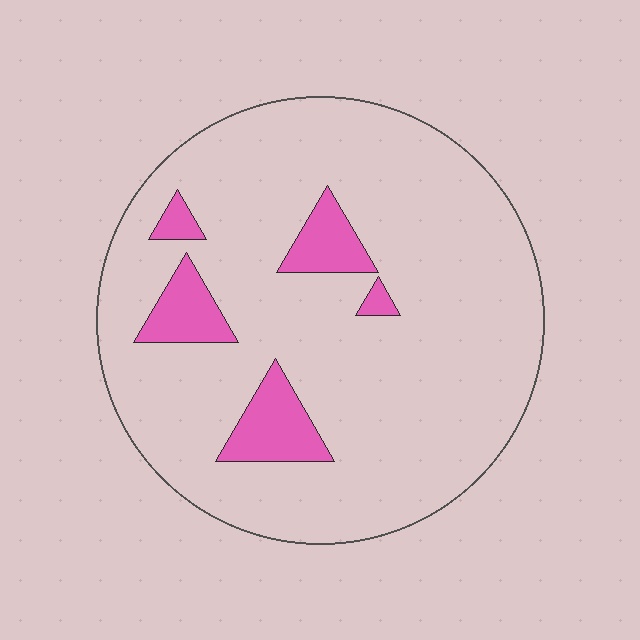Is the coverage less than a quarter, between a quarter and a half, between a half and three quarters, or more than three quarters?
Less than a quarter.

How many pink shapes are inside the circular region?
5.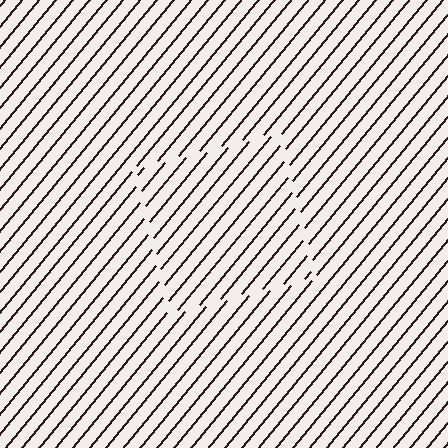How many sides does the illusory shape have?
4 sides — the line-ends trace a square.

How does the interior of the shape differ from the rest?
The interior of the shape contains the same grating, shifted by half a period — the contour is defined by the phase discontinuity where line-ends from the inner and outer gratings abut.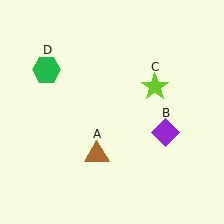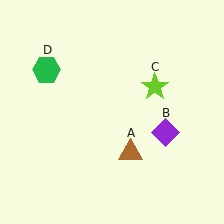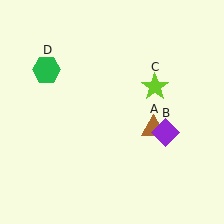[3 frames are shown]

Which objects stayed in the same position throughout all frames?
Purple diamond (object B) and lime star (object C) and green hexagon (object D) remained stationary.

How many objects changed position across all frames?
1 object changed position: brown triangle (object A).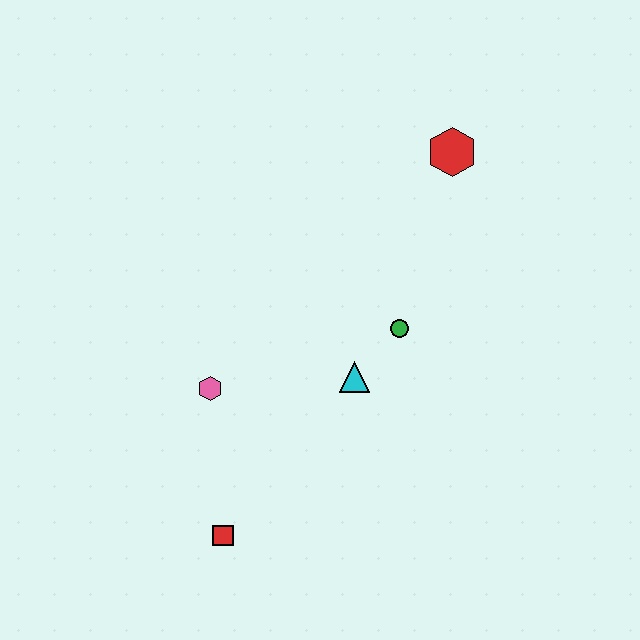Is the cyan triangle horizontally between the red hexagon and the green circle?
No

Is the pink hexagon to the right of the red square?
No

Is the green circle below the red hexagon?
Yes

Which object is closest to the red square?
The pink hexagon is closest to the red square.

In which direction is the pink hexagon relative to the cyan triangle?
The pink hexagon is to the left of the cyan triangle.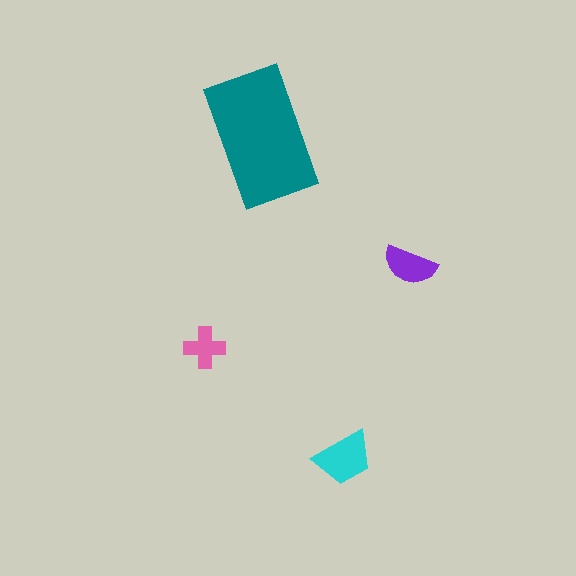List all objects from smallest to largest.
The pink cross, the purple semicircle, the cyan trapezoid, the teal rectangle.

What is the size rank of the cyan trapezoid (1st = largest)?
2nd.